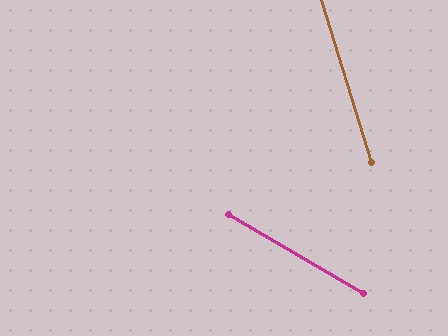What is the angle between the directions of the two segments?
Approximately 43 degrees.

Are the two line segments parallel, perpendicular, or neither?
Neither parallel nor perpendicular — they differ by about 43°.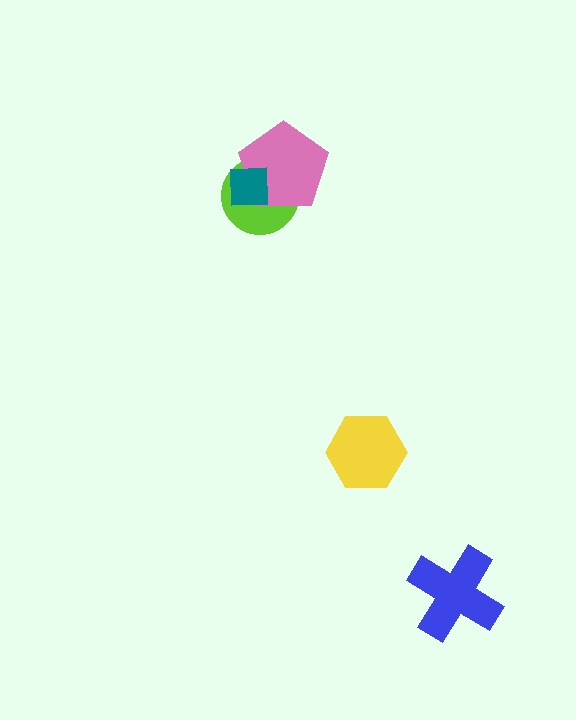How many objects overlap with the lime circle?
2 objects overlap with the lime circle.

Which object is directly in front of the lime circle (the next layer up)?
The pink pentagon is directly in front of the lime circle.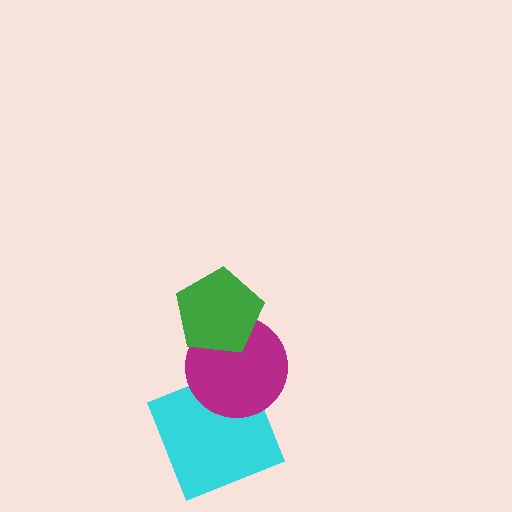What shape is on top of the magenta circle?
The green pentagon is on top of the magenta circle.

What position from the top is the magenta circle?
The magenta circle is 2nd from the top.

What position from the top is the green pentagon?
The green pentagon is 1st from the top.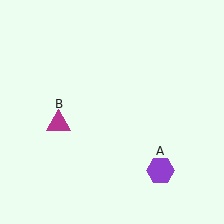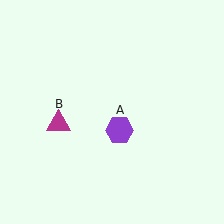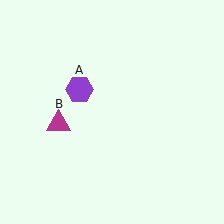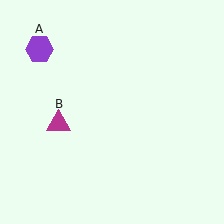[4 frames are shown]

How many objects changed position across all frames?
1 object changed position: purple hexagon (object A).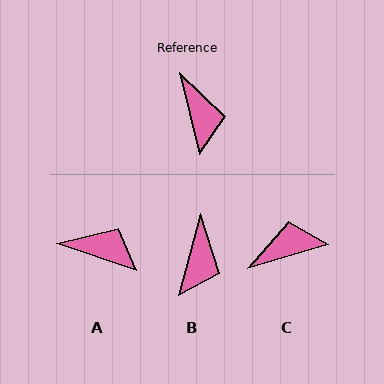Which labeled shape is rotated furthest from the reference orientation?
C, about 93 degrees away.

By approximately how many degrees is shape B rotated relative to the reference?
Approximately 29 degrees clockwise.